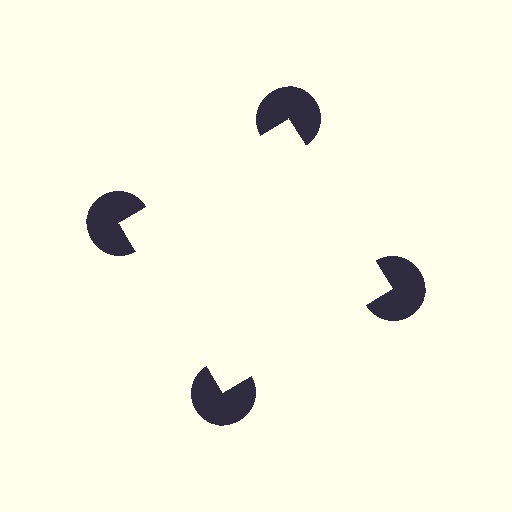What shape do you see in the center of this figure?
An illusory square — its edges are inferred from the aligned wedge cuts in the pac-man discs, not physically drawn.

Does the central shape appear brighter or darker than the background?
It typically appears slightly brighter than the background, even though no actual brightness change is drawn.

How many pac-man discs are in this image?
There are 4 — one at each vertex of the illusory square.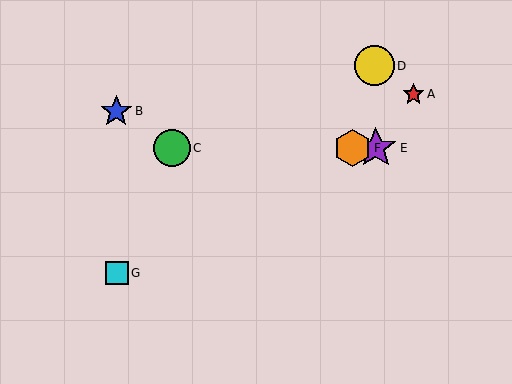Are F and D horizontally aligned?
No, F is at y≈148 and D is at y≈66.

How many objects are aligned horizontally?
3 objects (C, E, F) are aligned horizontally.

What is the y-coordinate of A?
Object A is at y≈94.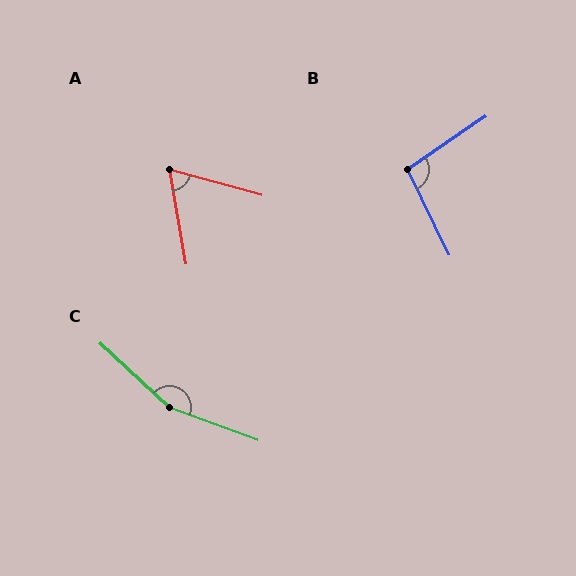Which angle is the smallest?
A, at approximately 65 degrees.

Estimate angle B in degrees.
Approximately 98 degrees.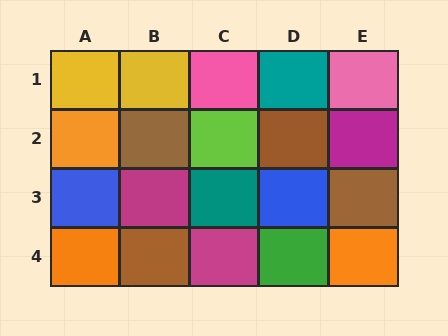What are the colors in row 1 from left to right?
Yellow, yellow, pink, teal, pink.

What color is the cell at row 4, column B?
Brown.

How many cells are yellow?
2 cells are yellow.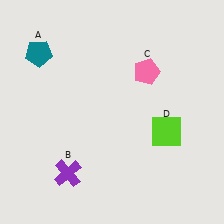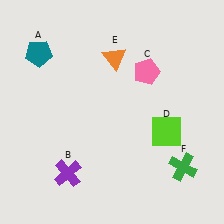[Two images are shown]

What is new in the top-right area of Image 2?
An orange triangle (E) was added in the top-right area of Image 2.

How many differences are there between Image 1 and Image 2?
There are 2 differences between the two images.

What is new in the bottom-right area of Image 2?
A green cross (F) was added in the bottom-right area of Image 2.